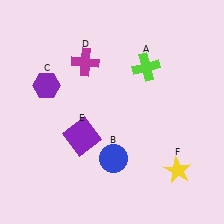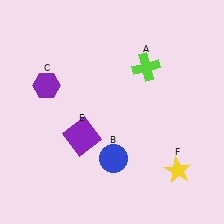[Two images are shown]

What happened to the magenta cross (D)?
The magenta cross (D) was removed in Image 2. It was in the top-left area of Image 1.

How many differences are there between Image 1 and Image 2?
There is 1 difference between the two images.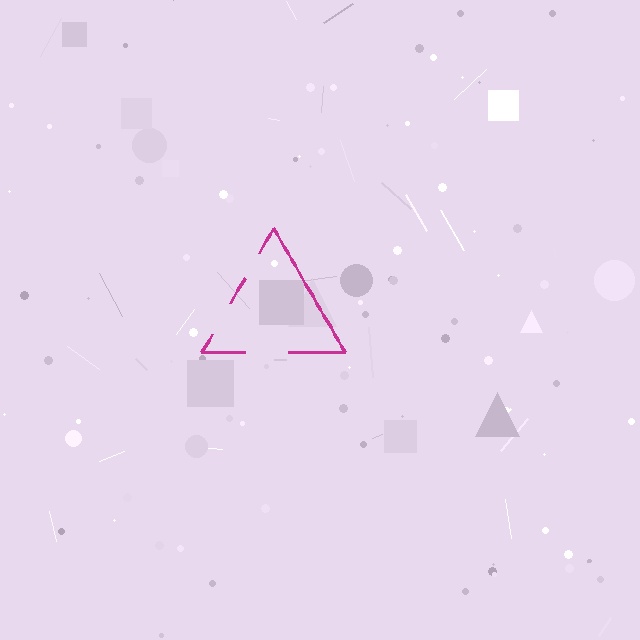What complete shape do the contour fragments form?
The contour fragments form a triangle.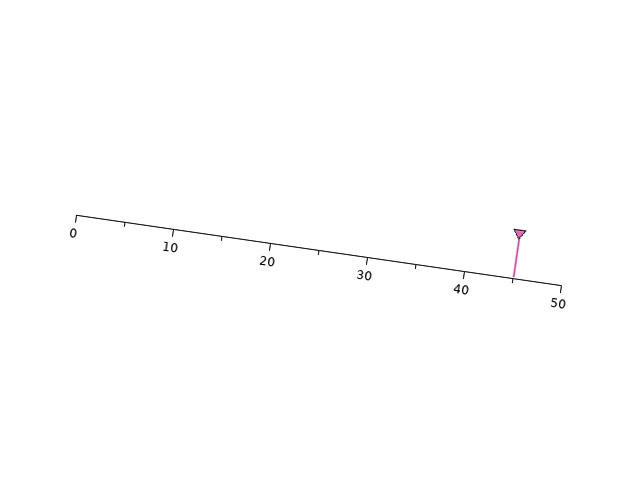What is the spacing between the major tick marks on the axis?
The major ticks are spaced 10 apart.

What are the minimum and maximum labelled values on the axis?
The axis runs from 0 to 50.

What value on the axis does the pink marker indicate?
The marker indicates approximately 45.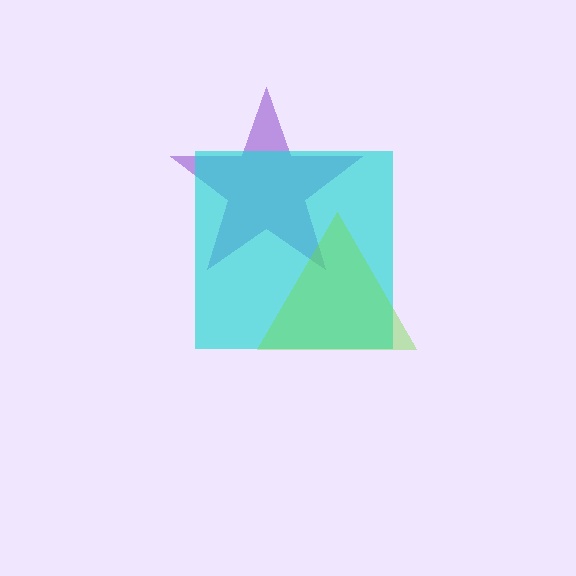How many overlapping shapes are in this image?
There are 3 overlapping shapes in the image.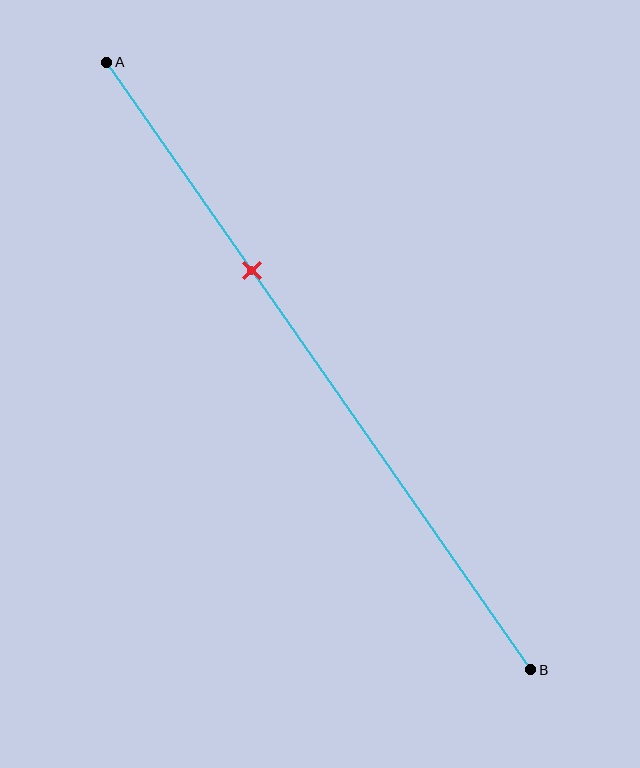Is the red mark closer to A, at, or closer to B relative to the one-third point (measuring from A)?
The red mark is approximately at the one-third point of segment AB.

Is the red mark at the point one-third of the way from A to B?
Yes, the mark is approximately at the one-third point.